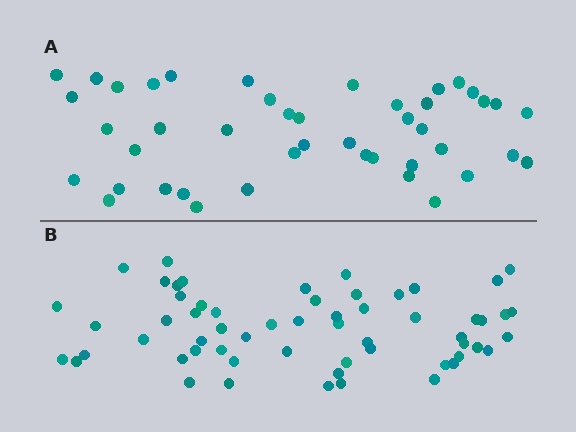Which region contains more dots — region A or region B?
Region B (the bottom region) has more dots.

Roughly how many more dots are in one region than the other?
Region B has approximately 15 more dots than region A.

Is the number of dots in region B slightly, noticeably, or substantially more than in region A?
Region B has noticeably more, but not dramatically so. The ratio is roughly 1.3 to 1.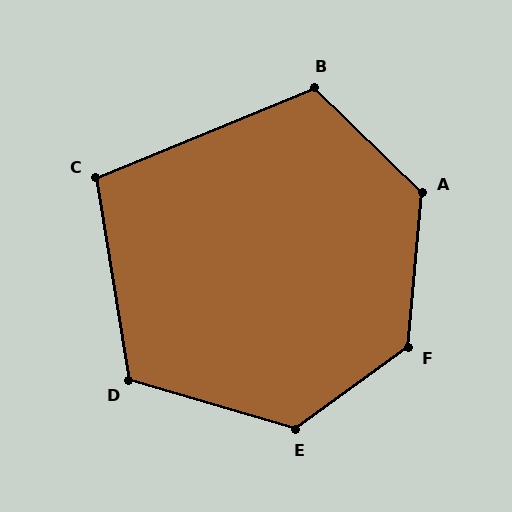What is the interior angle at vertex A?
Approximately 129 degrees (obtuse).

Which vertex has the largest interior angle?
F, at approximately 131 degrees.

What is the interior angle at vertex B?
Approximately 113 degrees (obtuse).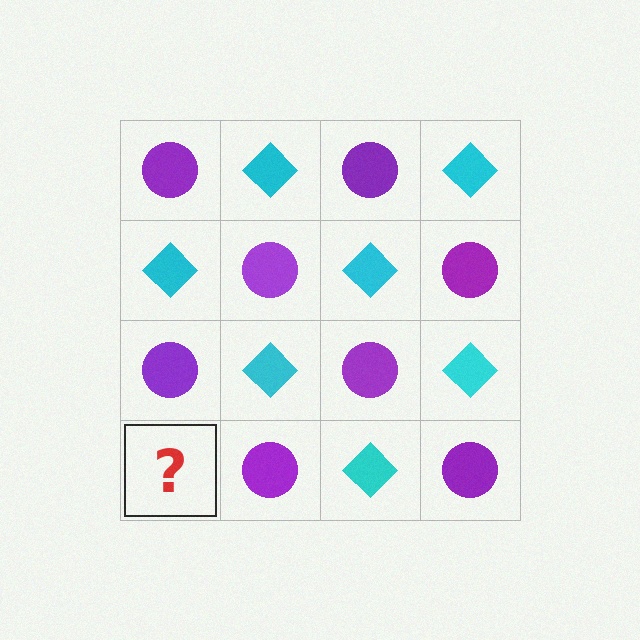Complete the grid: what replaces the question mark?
The question mark should be replaced with a cyan diamond.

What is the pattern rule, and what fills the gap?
The rule is that it alternates purple circle and cyan diamond in a checkerboard pattern. The gap should be filled with a cyan diamond.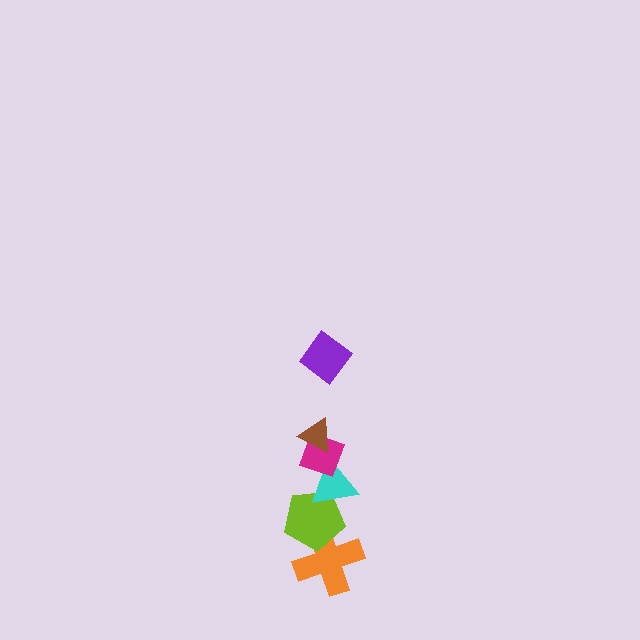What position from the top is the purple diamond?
The purple diamond is 1st from the top.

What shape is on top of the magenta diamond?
The brown triangle is on top of the magenta diamond.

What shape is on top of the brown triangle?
The purple diamond is on top of the brown triangle.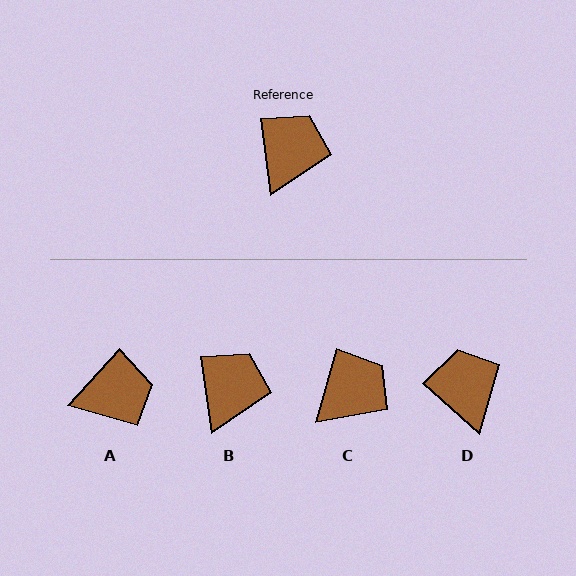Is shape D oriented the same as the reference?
No, it is off by about 40 degrees.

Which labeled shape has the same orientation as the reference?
B.